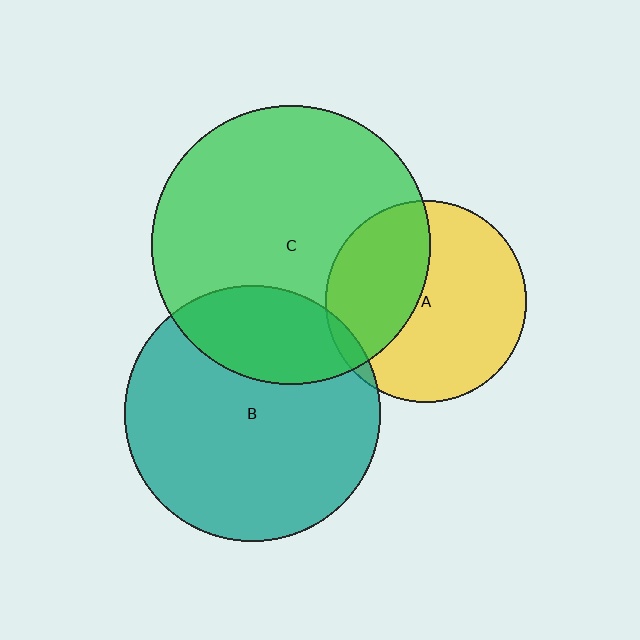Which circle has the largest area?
Circle C (green).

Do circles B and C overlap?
Yes.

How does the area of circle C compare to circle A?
Approximately 1.9 times.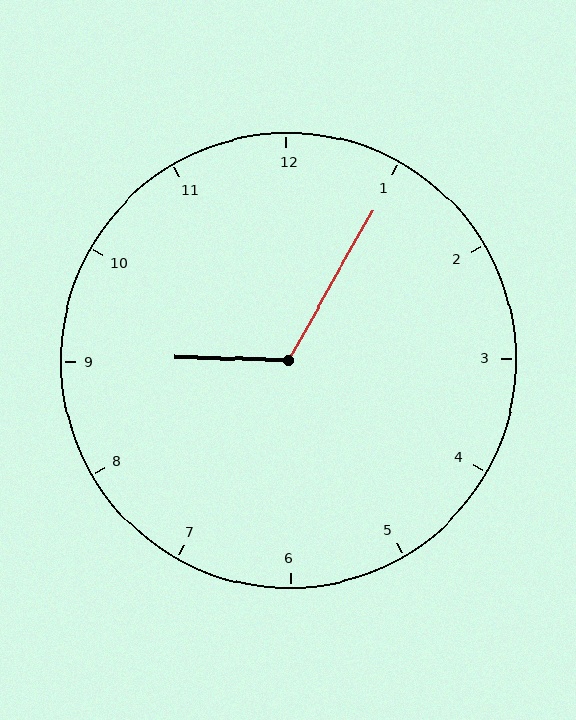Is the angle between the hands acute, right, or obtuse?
It is obtuse.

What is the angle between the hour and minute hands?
Approximately 118 degrees.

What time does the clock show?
9:05.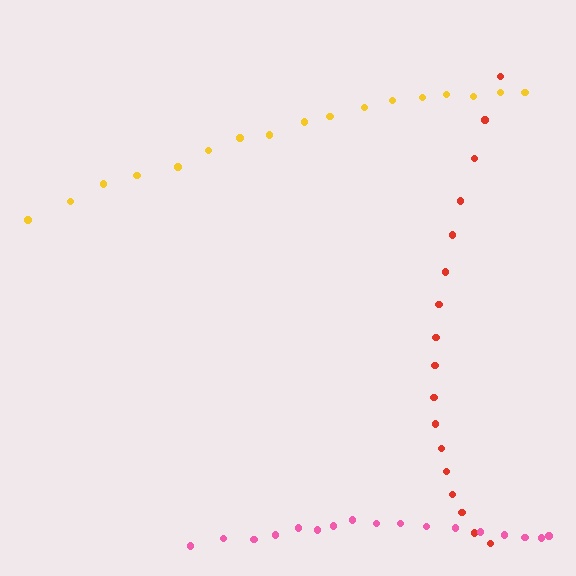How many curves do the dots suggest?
There are 3 distinct paths.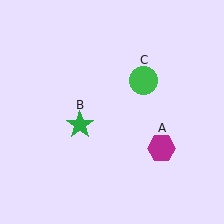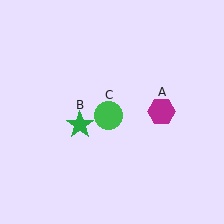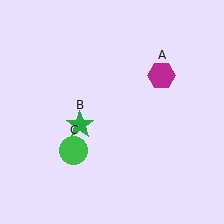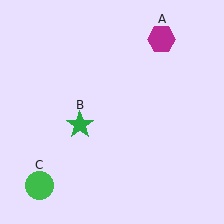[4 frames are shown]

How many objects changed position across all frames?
2 objects changed position: magenta hexagon (object A), green circle (object C).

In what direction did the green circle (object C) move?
The green circle (object C) moved down and to the left.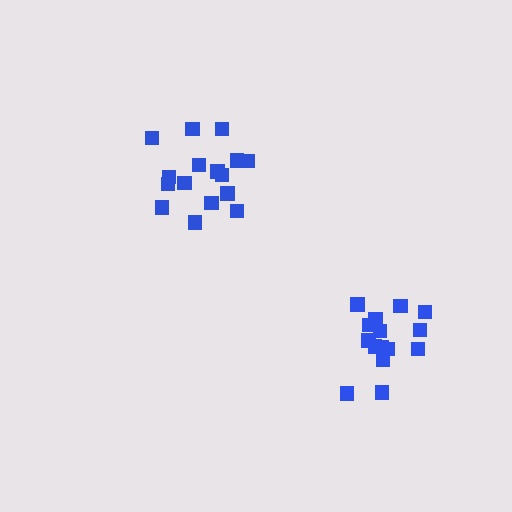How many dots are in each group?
Group 1: 16 dots, Group 2: 15 dots (31 total).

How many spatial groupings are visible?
There are 2 spatial groupings.